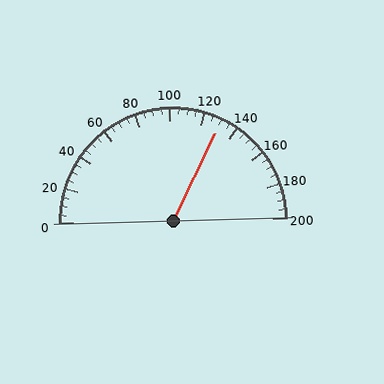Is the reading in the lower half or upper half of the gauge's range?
The reading is in the upper half of the range (0 to 200).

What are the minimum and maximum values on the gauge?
The gauge ranges from 0 to 200.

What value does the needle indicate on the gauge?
The needle indicates approximately 130.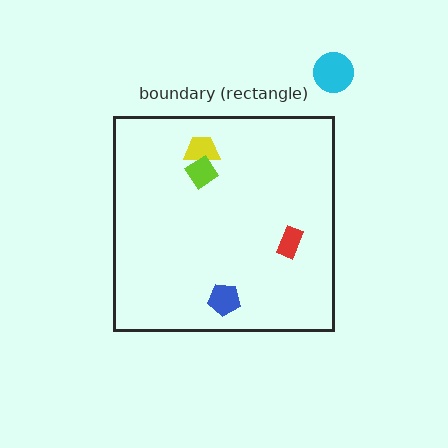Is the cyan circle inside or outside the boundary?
Outside.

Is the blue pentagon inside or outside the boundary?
Inside.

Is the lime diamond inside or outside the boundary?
Inside.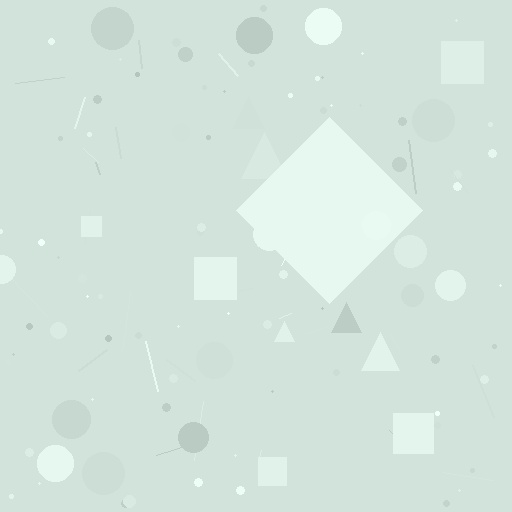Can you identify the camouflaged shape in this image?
The camouflaged shape is a diamond.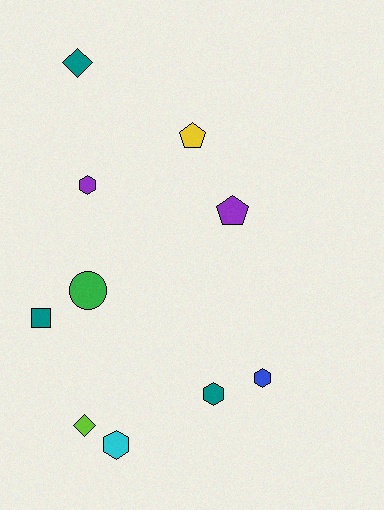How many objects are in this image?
There are 10 objects.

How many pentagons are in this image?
There are 2 pentagons.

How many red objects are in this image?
There are no red objects.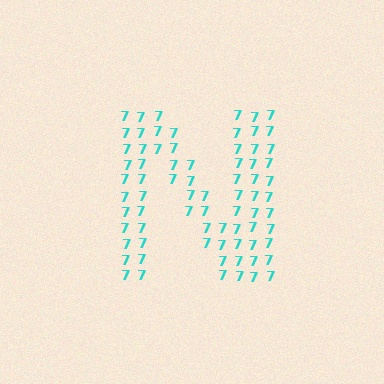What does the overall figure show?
The overall figure shows the letter N.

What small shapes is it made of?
It is made of small digit 7's.